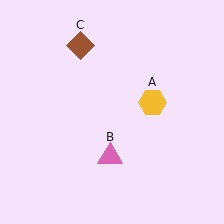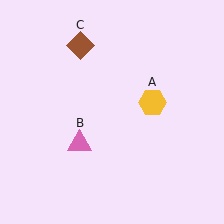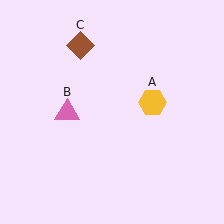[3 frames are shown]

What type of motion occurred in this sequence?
The pink triangle (object B) rotated clockwise around the center of the scene.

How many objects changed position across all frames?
1 object changed position: pink triangle (object B).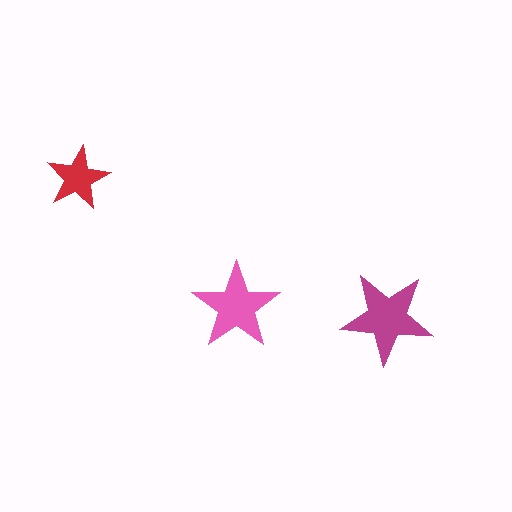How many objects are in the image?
There are 3 objects in the image.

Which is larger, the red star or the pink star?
The pink one.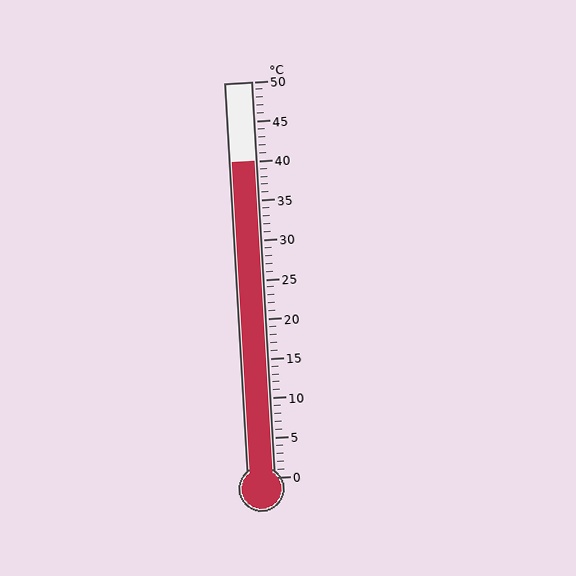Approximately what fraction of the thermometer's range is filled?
The thermometer is filled to approximately 80% of its range.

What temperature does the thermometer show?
The thermometer shows approximately 40°C.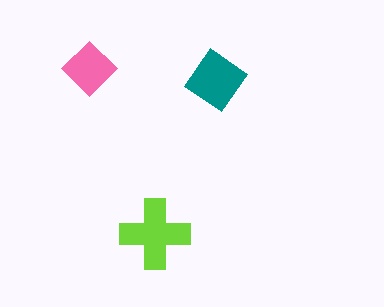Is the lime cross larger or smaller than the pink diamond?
Larger.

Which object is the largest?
The lime cross.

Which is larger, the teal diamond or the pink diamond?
The teal diamond.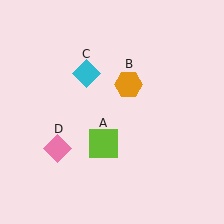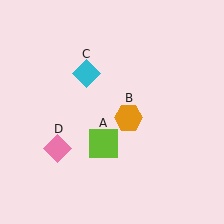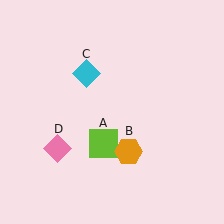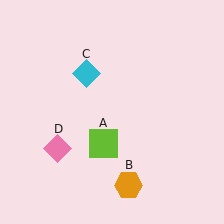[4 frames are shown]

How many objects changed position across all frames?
1 object changed position: orange hexagon (object B).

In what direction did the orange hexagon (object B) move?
The orange hexagon (object B) moved down.